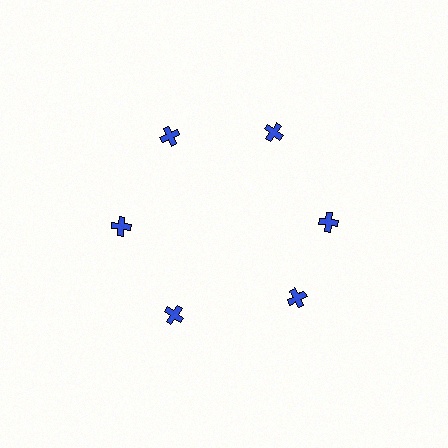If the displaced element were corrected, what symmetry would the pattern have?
It would have 6-fold rotational symmetry — the pattern would map onto itself every 60 degrees.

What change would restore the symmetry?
The symmetry would be restored by rotating it back into even spacing with its neighbors so that all 6 crosses sit at equal angles and equal distance from the center.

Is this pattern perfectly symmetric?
No. The 6 blue crosses are arranged in a ring, but one element near the 5 o'clock position is rotated out of alignment along the ring, breaking the 6-fold rotational symmetry.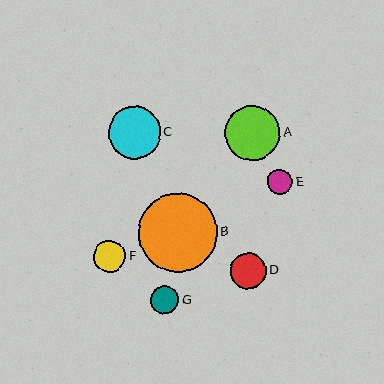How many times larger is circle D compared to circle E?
Circle D is approximately 1.4 times the size of circle E.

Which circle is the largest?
Circle B is the largest with a size of approximately 79 pixels.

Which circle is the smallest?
Circle E is the smallest with a size of approximately 25 pixels.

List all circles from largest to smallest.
From largest to smallest: B, A, C, D, F, G, E.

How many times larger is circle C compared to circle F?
Circle C is approximately 1.6 times the size of circle F.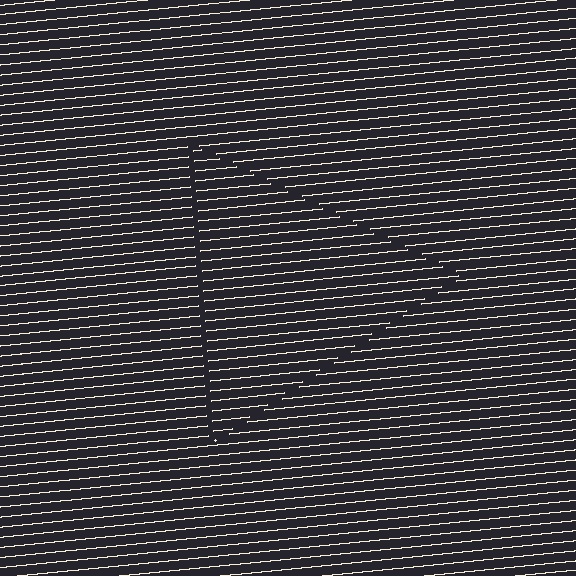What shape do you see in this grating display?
An illusory triangle. The interior of the shape contains the same grating, shifted by half a period — the contour is defined by the phase discontinuity where line-ends from the inner and outer gratings abut.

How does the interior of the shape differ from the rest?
The interior of the shape contains the same grating, shifted by half a period — the contour is defined by the phase discontinuity where line-ends from the inner and outer gratings abut.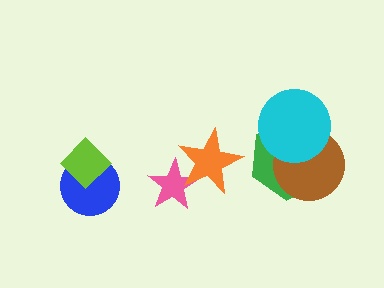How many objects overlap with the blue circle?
1 object overlaps with the blue circle.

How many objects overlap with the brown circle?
2 objects overlap with the brown circle.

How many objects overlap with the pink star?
1 object overlaps with the pink star.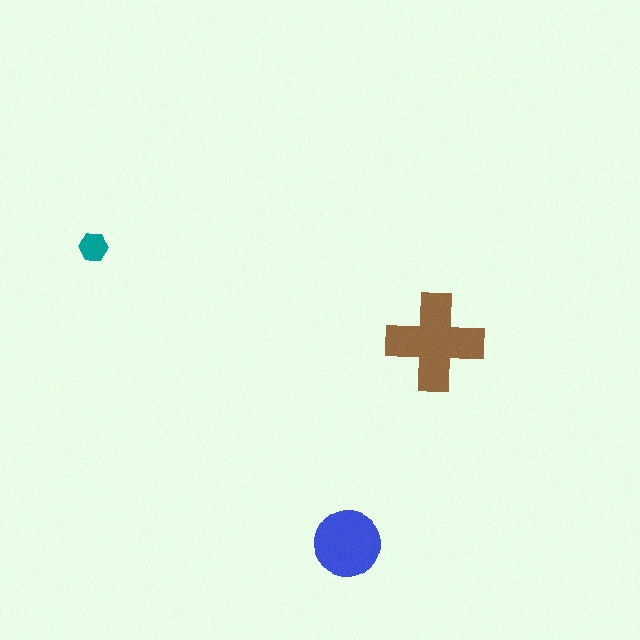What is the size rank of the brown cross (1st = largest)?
1st.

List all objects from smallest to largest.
The teal hexagon, the blue circle, the brown cross.